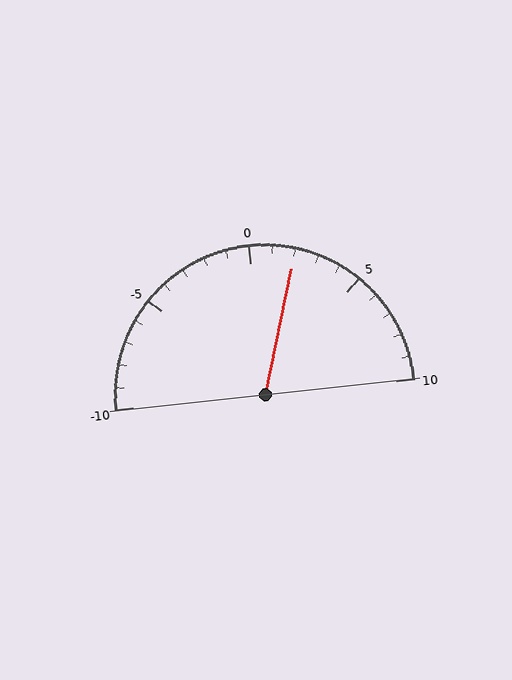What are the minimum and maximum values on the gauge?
The gauge ranges from -10 to 10.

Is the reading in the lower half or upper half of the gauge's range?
The reading is in the upper half of the range (-10 to 10).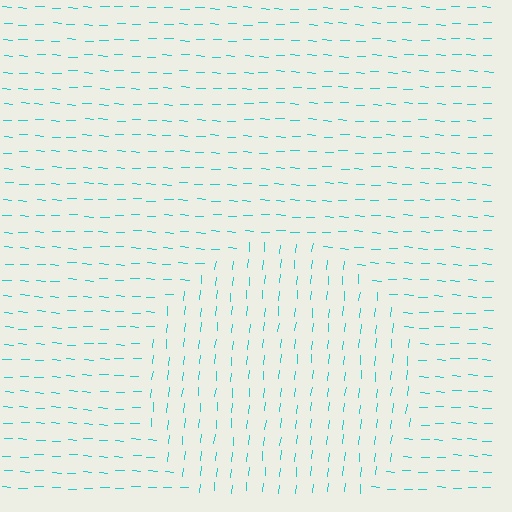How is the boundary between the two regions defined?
The boundary is defined purely by a change in line orientation (approximately 87 degrees difference). All lines are the same color and thickness.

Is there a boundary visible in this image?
Yes, there is a texture boundary formed by a change in line orientation.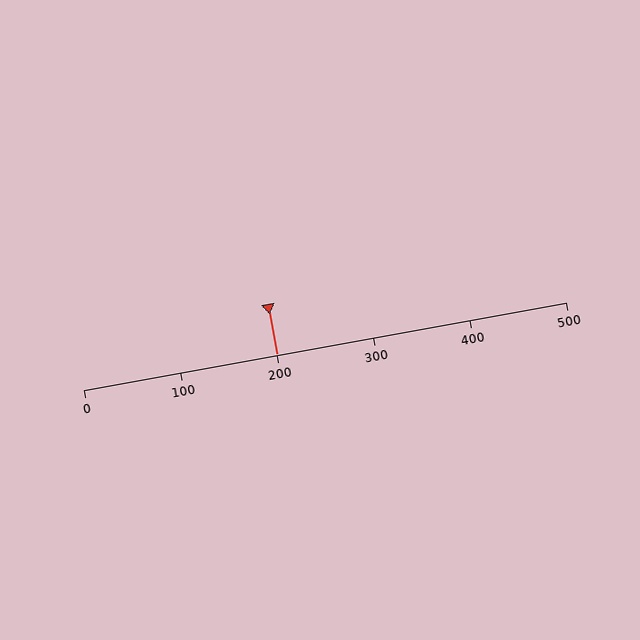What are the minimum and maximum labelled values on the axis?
The axis runs from 0 to 500.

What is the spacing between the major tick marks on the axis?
The major ticks are spaced 100 apart.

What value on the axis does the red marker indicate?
The marker indicates approximately 200.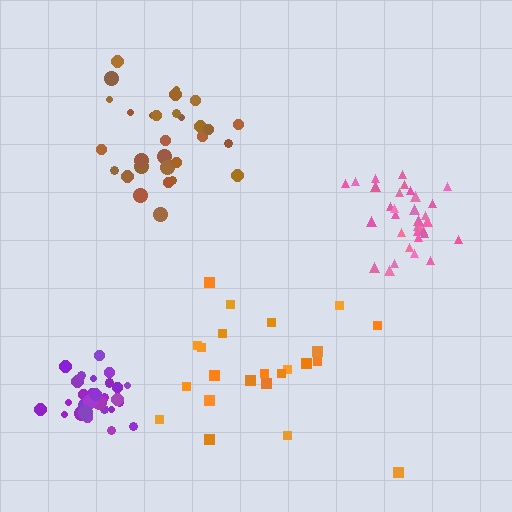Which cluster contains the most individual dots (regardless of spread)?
Pink (33).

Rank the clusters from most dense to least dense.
pink, purple, brown, orange.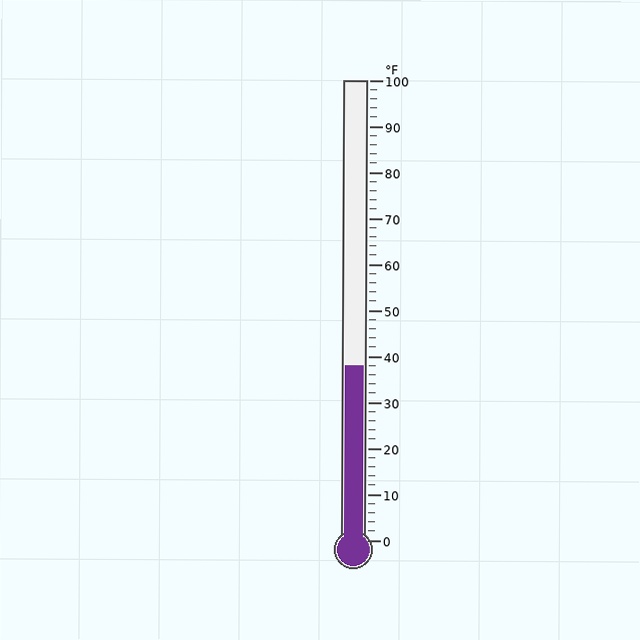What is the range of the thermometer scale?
The thermometer scale ranges from 0°F to 100°F.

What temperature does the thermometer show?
The thermometer shows approximately 38°F.